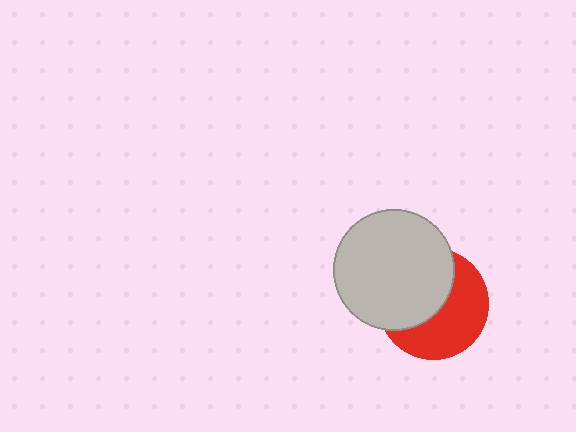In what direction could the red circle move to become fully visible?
The red circle could move toward the lower-right. That would shift it out from behind the light gray circle entirely.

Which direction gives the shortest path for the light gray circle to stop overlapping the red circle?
Moving toward the upper-left gives the shortest separation.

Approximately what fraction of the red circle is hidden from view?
Roughly 50% of the red circle is hidden behind the light gray circle.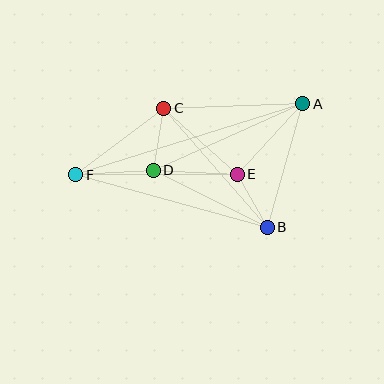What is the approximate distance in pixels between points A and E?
The distance between A and E is approximately 96 pixels.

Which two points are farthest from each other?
Points A and F are farthest from each other.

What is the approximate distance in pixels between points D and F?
The distance between D and F is approximately 77 pixels.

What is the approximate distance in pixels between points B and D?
The distance between B and D is approximately 128 pixels.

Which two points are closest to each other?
Points B and E are closest to each other.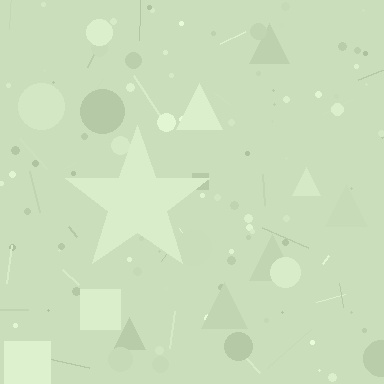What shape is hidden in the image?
A star is hidden in the image.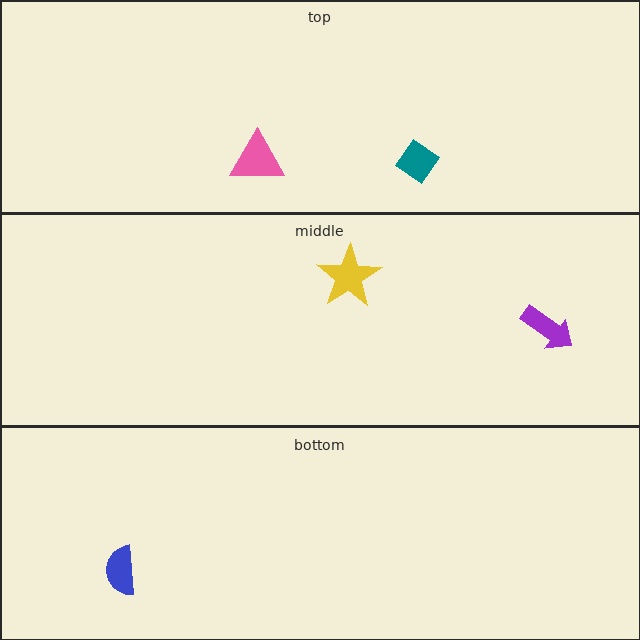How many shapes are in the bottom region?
1.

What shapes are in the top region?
The pink triangle, the teal diamond.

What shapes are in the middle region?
The yellow star, the purple arrow.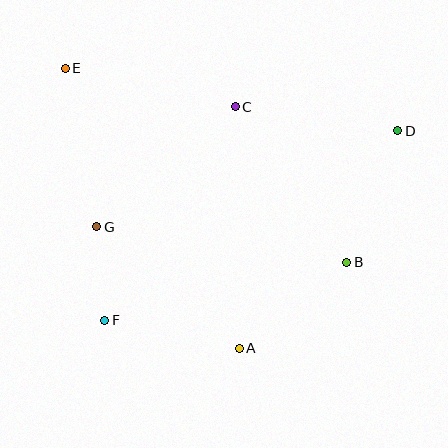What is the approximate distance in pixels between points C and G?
The distance between C and G is approximately 183 pixels.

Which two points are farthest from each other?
Points D and F are farthest from each other.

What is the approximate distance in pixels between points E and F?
The distance between E and F is approximately 255 pixels.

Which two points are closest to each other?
Points F and G are closest to each other.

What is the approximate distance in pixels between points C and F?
The distance between C and F is approximately 250 pixels.